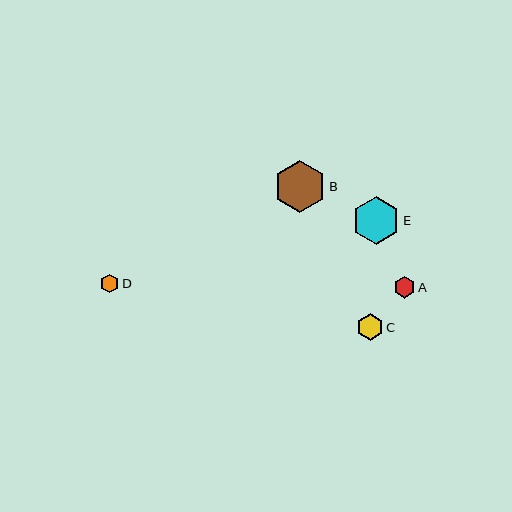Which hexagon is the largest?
Hexagon B is the largest with a size of approximately 52 pixels.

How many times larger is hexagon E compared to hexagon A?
Hexagon E is approximately 2.2 times the size of hexagon A.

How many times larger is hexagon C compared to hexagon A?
Hexagon C is approximately 1.2 times the size of hexagon A.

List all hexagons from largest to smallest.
From largest to smallest: B, E, C, A, D.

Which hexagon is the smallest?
Hexagon D is the smallest with a size of approximately 18 pixels.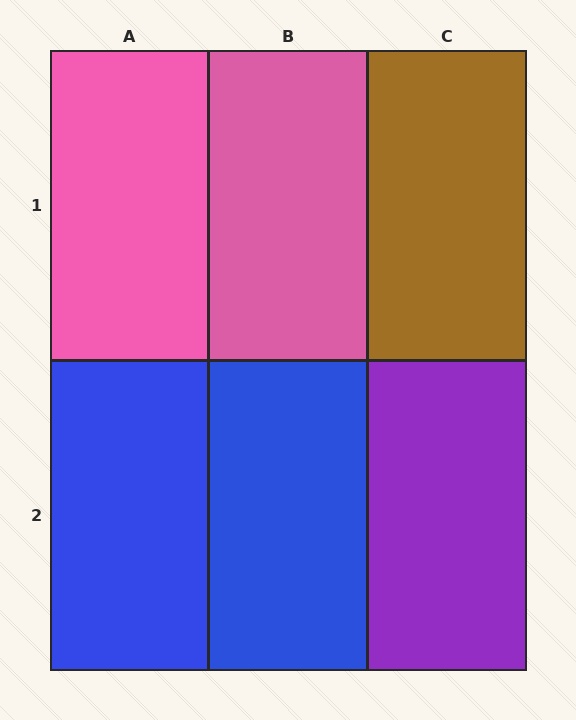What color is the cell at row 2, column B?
Blue.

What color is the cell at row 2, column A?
Blue.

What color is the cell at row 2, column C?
Purple.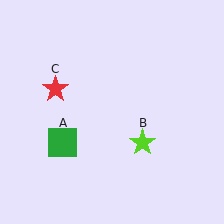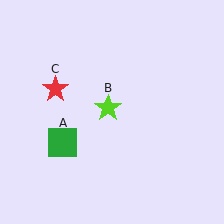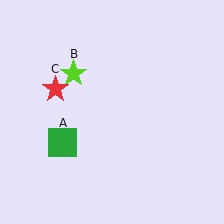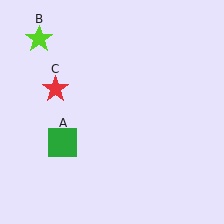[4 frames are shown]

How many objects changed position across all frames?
1 object changed position: lime star (object B).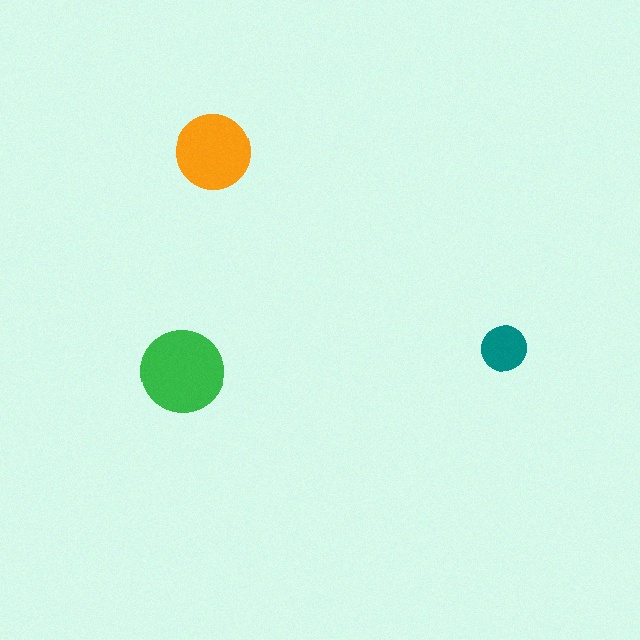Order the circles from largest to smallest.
the green one, the orange one, the teal one.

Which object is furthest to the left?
The green circle is leftmost.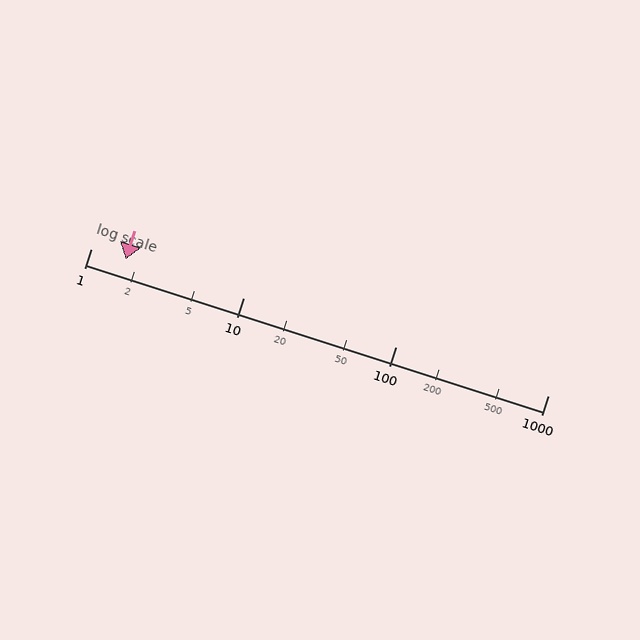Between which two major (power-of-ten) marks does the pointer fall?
The pointer is between 1 and 10.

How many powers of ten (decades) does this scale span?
The scale spans 3 decades, from 1 to 1000.